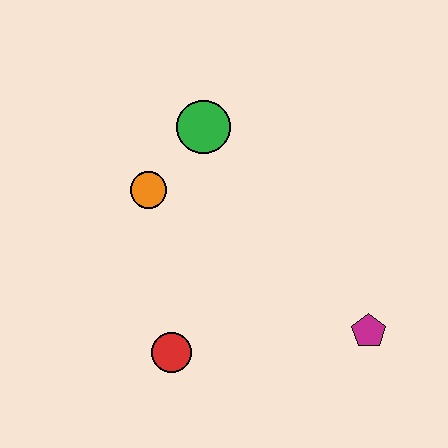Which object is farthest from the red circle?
The green circle is farthest from the red circle.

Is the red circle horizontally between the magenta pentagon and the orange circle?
Yes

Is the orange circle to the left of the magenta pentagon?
Yes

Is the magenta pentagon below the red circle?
No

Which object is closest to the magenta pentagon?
The red circle is closest to the magenta pentagon.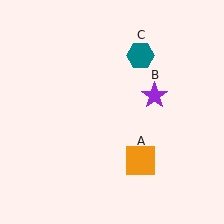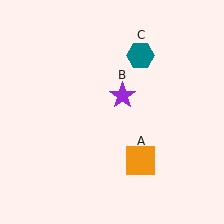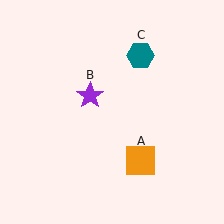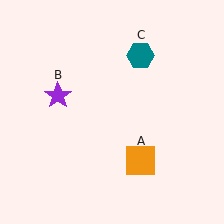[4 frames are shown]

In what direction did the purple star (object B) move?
The purple star (object B) moved left.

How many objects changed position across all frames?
1 object changed position: purple star (object B).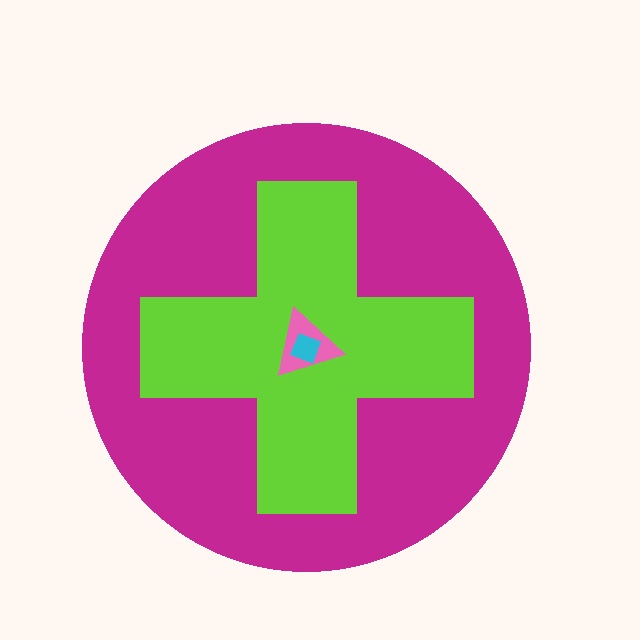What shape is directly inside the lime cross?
The pink triangle.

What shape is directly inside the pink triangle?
The cyan diamond.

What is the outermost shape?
The magenta circle.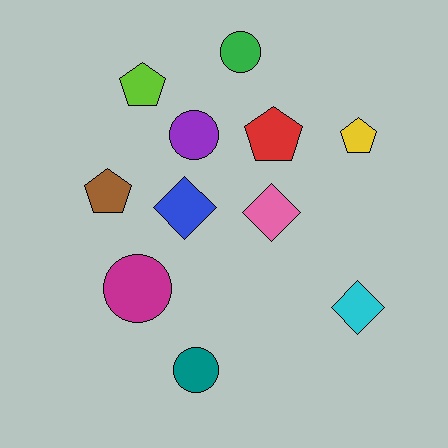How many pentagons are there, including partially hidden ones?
There are 4 pentagons.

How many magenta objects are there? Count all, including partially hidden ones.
There is 1 magenta object.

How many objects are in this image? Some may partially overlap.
There are 11 objects.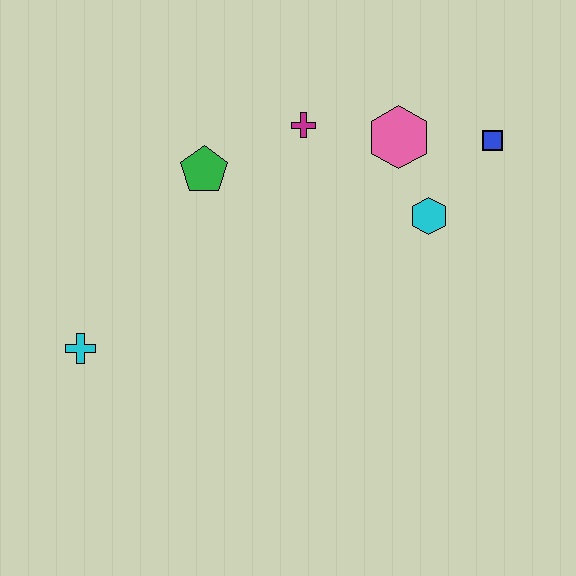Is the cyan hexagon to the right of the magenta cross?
Yes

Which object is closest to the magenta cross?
The pink hexagon is closest to the magenta cross.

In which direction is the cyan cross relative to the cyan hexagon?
The cyan cross is to the left of the cyan hexagon.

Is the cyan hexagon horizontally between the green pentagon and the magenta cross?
No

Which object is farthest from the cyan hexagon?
The cyan cross is farthest from the cyan hexagon.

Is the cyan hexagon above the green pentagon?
No